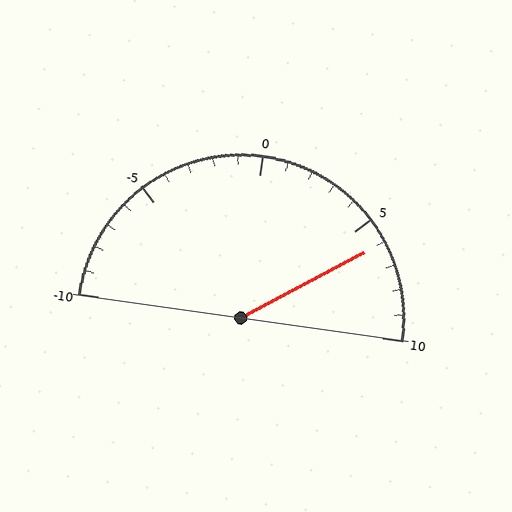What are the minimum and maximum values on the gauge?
The gauge ranges from -10 to 10.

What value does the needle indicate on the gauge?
The needle indicates approximately 6.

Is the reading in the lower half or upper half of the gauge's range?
The reading is in the upper half of the range (-10 to 10).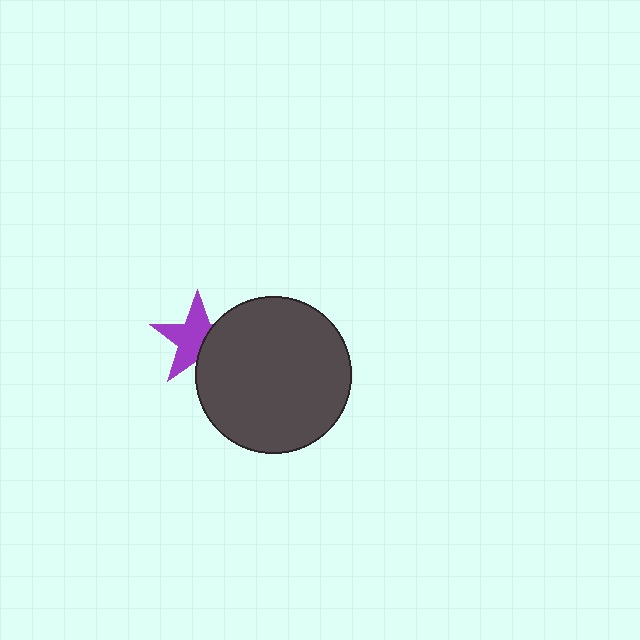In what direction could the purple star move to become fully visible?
The purple star could move left. That would shift it out from behind the dark gray circle entirely.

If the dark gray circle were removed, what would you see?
You would see the complete purple star.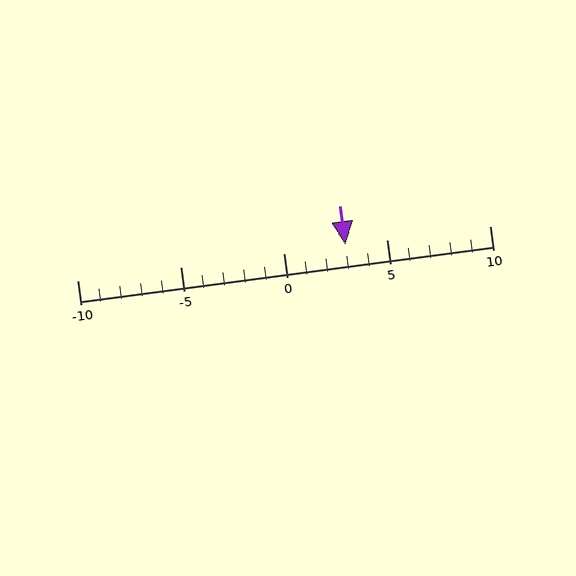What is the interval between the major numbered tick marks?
The major tick marks are spaced 5 units apart.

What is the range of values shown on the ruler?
The ruler shows values from -10 to 10.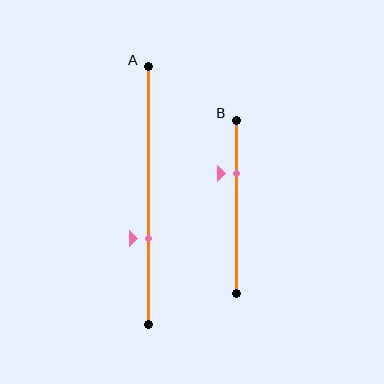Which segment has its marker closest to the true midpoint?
Segment A has its marker closest to the true midpoint.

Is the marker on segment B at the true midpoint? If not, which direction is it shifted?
No, the marker on segment B is shifted upward by about 19% of the segment length.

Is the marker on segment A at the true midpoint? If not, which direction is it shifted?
No, the marker on segment A is shifted downward by about 17% of the segment length.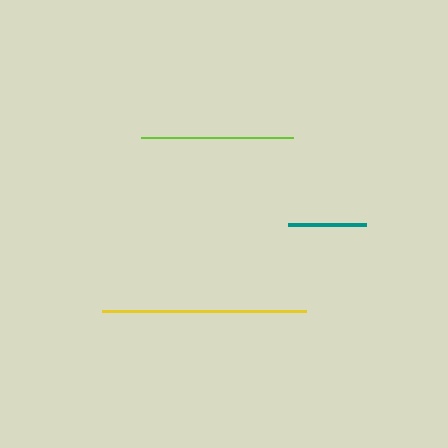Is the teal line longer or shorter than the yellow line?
The yellow line is longer than the teal line.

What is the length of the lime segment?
The lime segment is approximately 153 pixels long.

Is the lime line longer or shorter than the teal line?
The lime line is longer than the teal line.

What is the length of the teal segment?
The teal segment is approximately 77 pixels long.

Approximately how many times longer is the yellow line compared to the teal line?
The yellow line is approximately 2.6 times the length of the teal line.